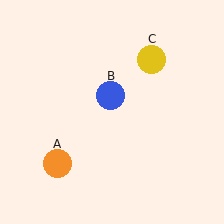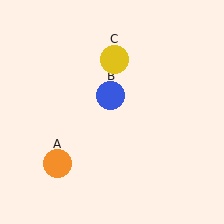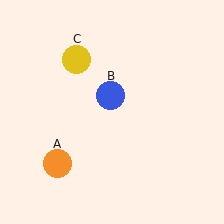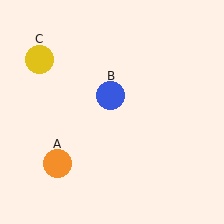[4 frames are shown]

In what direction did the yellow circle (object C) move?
The yellow circle (object C) moved left.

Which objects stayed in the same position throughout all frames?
Orange circle (object A) and blue circle (object B) remained stationary.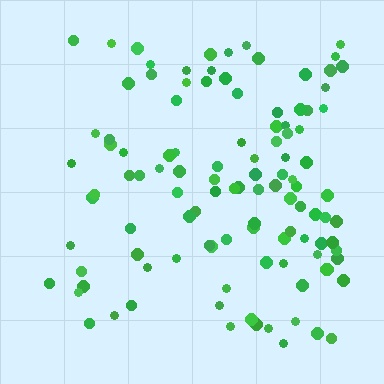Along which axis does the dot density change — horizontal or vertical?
Horizontal.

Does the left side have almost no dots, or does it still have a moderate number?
Still a moderate number, just noticeably fewer than the right.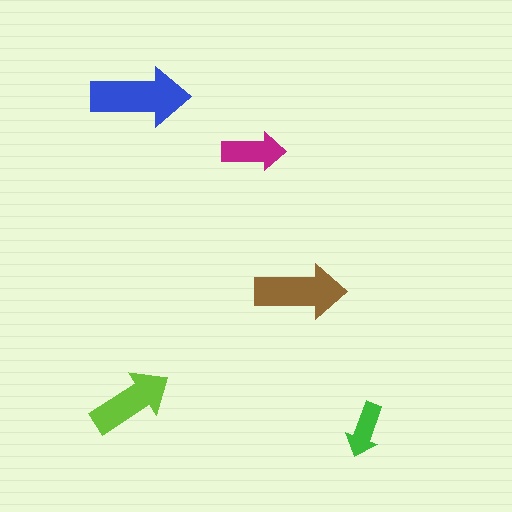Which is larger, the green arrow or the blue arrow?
The blue one.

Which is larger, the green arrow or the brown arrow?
The brown one.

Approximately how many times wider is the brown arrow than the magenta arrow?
About 1.5 times wider.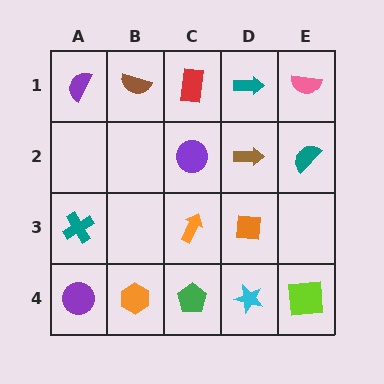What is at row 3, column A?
A teal cross.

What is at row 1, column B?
A brown semicircle.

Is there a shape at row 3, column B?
No, that cell is empty.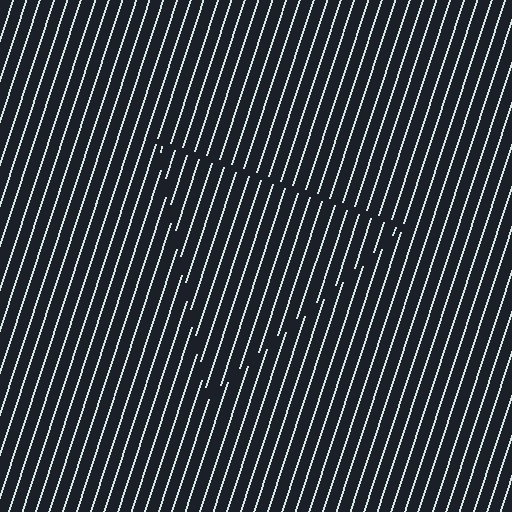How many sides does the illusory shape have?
3 sides — the line-ends trace a triangle.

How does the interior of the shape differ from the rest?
The interior of the shape contains the same grating, shifted by half a period — the contour is defined by the phase discontinuity where line-ends from the inner and outer gratings abut.